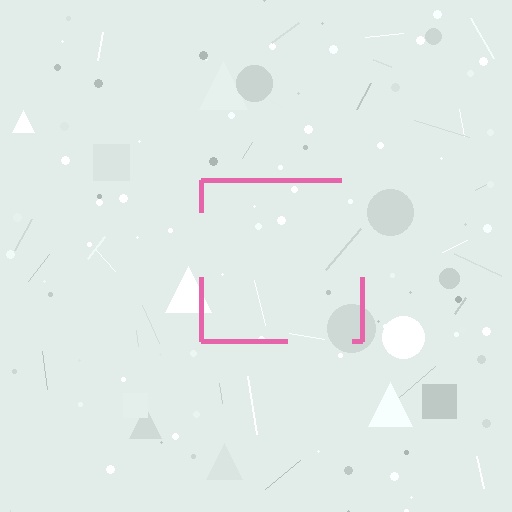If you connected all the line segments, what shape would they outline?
They would outline a square.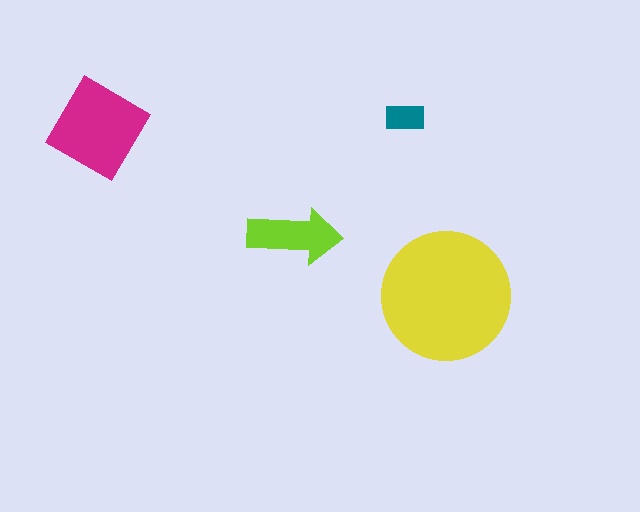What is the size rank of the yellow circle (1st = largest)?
1st.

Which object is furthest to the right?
The yellow circle is rightmost.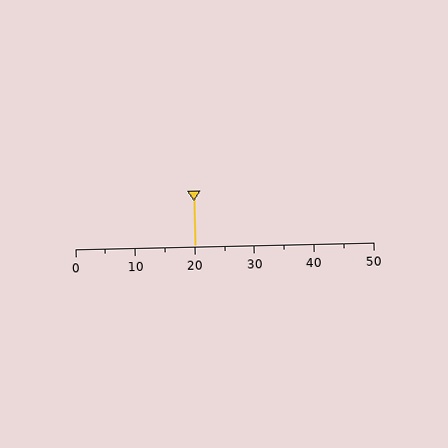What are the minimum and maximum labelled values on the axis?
The axis runs from 0 to 50.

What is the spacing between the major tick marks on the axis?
The major ticks are spaced 10 apart.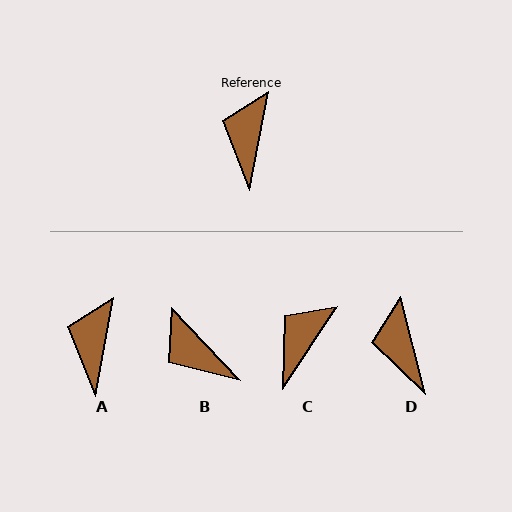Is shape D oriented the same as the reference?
No, it is off by about 25 degrees.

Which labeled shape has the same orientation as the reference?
A.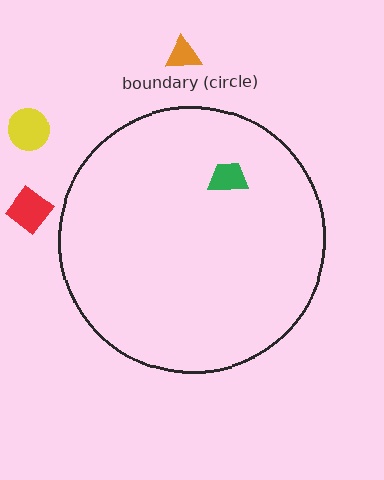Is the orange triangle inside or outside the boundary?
Outside.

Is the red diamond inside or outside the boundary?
Outside.